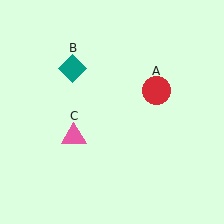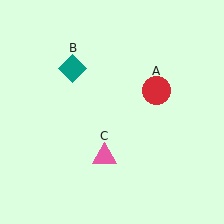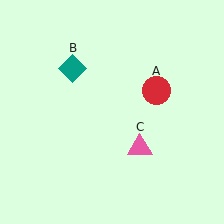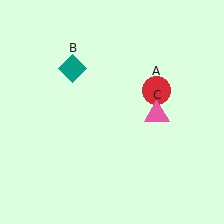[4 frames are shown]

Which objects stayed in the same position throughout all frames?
Red circle (object A) and teal diamond (object B) remained stationary.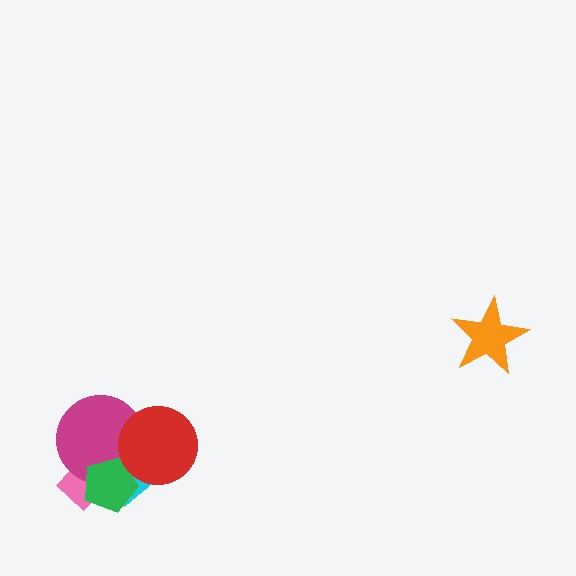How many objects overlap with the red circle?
2 objects overlap with the red circle.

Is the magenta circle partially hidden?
Yes, it is partially covered by another shape.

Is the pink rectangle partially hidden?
Yes, it is partially covered by another shape.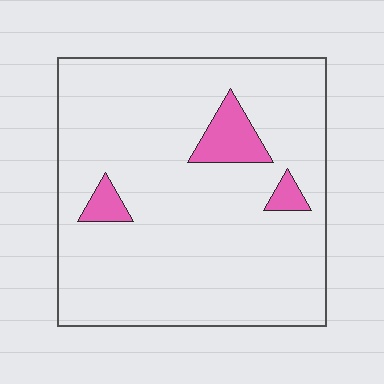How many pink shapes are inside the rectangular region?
3.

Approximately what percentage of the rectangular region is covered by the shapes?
Approximately 10%.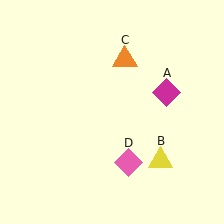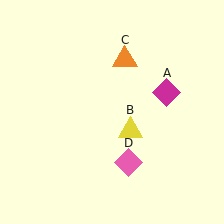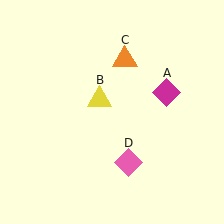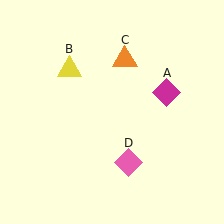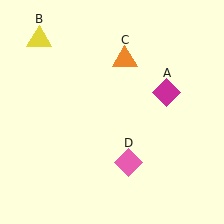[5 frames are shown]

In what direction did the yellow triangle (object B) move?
The yellow triangle (object B) moved up and to the left.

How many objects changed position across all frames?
1 object changed position: yellow triangle (object B).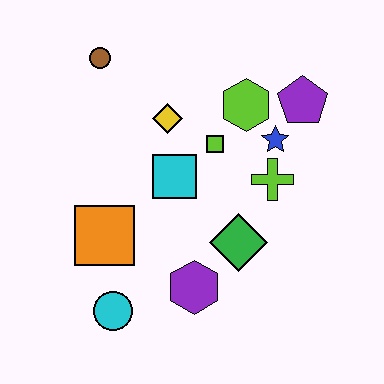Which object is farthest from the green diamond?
The brown circle is farthest from the green diamond.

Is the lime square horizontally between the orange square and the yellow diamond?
No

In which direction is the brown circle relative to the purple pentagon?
The brown circle is to the left of the purple pentagon.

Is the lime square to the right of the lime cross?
No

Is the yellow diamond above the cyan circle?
Yes